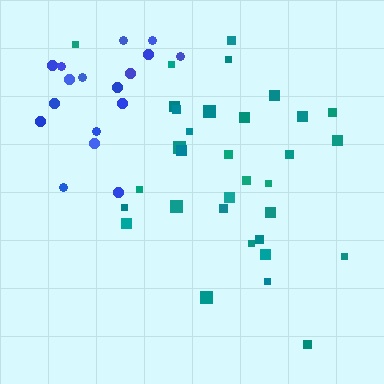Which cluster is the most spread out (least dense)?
Blue.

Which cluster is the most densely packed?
Teal.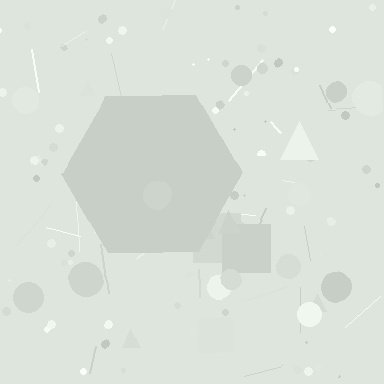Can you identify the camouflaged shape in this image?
The camouflaged shape is a hexagon.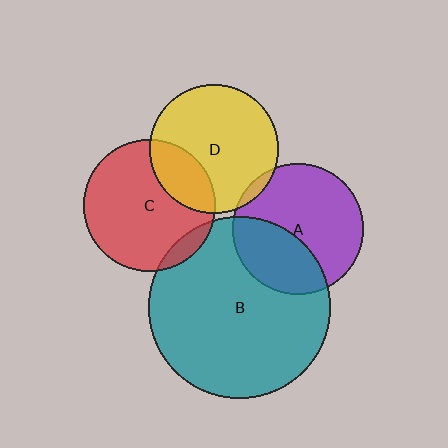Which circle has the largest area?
Circle B (teal).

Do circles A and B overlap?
Yes.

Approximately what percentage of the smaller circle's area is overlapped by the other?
Approximately 35%.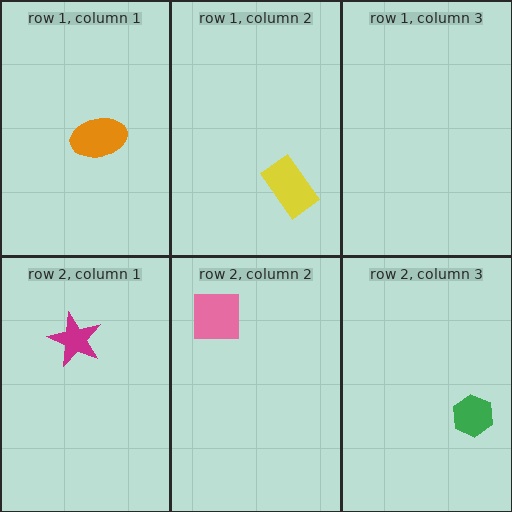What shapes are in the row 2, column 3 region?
The green hexagon.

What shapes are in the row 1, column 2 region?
The yellow rectangle.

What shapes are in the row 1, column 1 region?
The orange ellipse.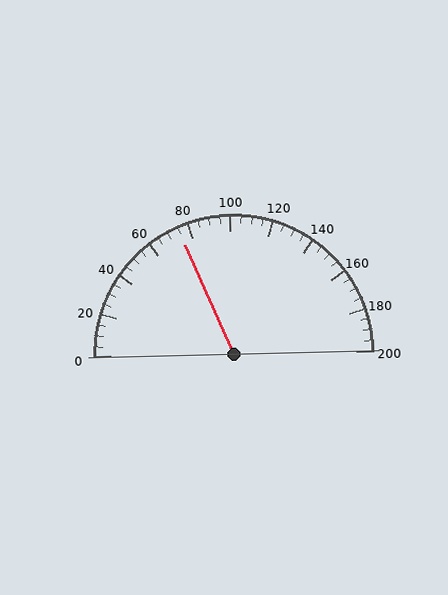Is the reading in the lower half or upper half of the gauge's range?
The reading is in the lower half of the range (0 to 200).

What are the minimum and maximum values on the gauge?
The gauge ranges from 0 to 200.